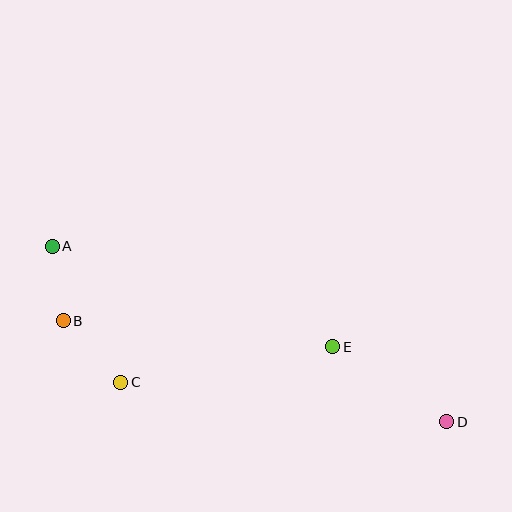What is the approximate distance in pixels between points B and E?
The distance between B and E is approximately 271 pixels.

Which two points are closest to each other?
Points A and B are closest to each other.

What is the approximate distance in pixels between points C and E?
The distance between C and E is approximately 215 pixels.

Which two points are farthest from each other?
Points A and D are farthest from each other.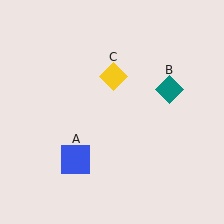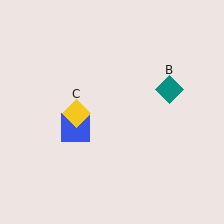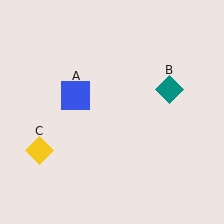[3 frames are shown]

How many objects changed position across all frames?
2 objects changed position: blue square (object A), yellow diamond (object C).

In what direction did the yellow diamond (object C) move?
The yellow diamond (object C) moved down and to the left.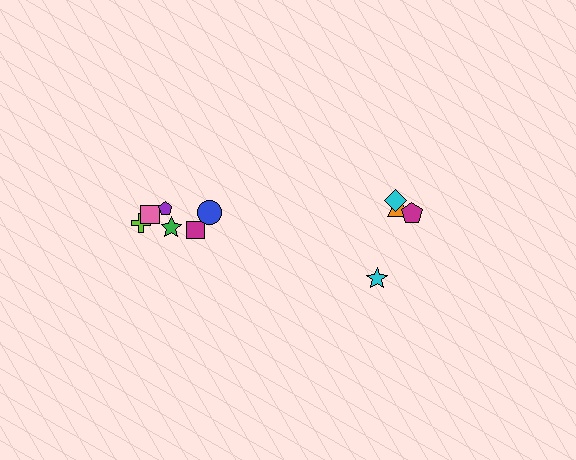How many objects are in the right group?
There are 4 objects.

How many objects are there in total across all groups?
There are 10 objects.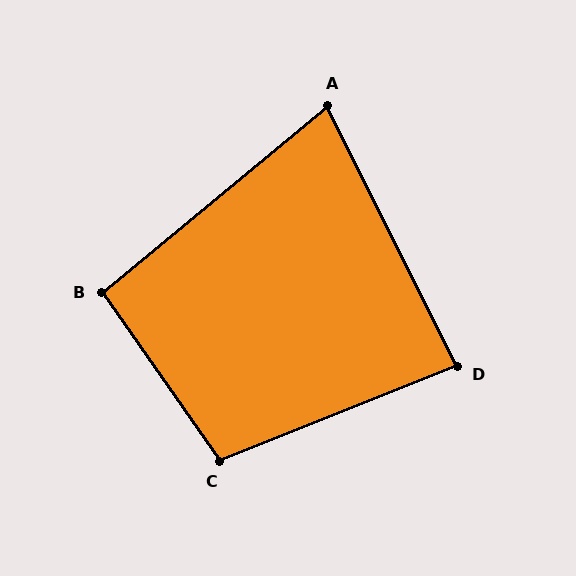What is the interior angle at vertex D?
Approximately 85 degrees (approximately right).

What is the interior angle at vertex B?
Approximately 95 degrees (approximately right).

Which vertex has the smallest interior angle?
A, at approximately 77 degrees.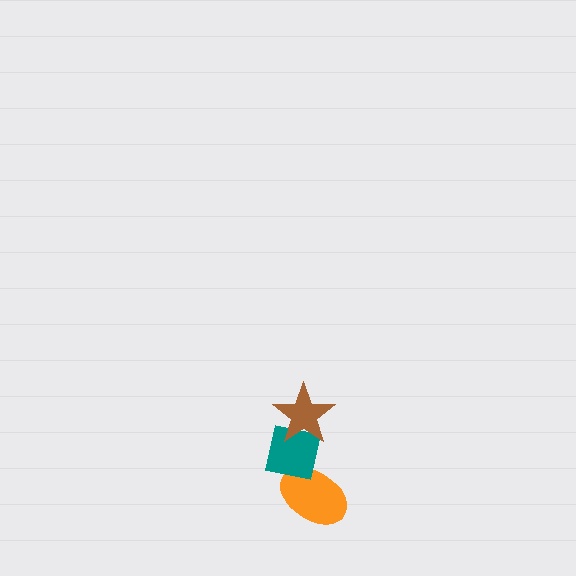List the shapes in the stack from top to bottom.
From top to bottom: the brown star, the teal square, the orange ellipse.